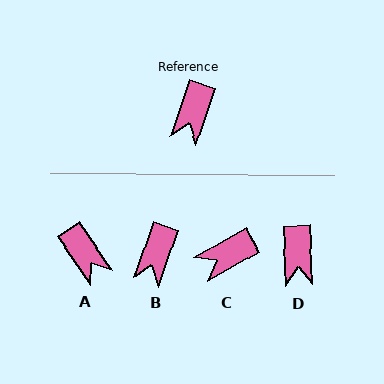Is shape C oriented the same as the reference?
No, it is off by about 41 degrees.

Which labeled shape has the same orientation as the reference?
B.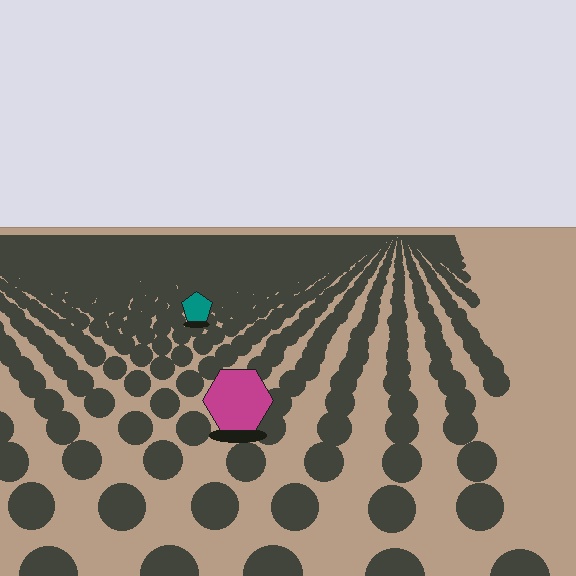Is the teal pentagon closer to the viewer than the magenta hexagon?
No. The magenta hexagon is closer — you can tell from the texture gradient: the ground texture is coarser near it.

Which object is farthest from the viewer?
The teal pentagon is farthest from the viewer. It appears smaller and the ground texture around it is denser.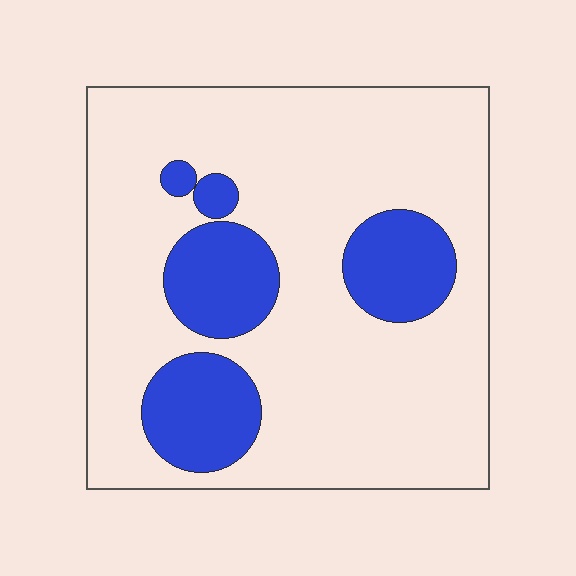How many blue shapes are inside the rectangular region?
5.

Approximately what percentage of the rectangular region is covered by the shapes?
Approximately 20%.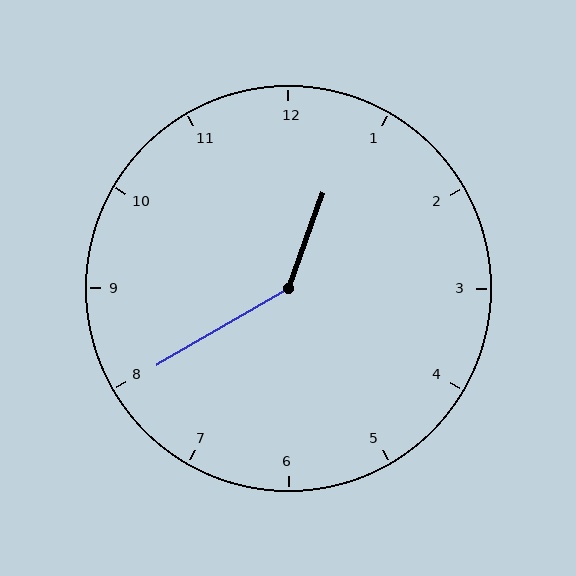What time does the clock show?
12:40.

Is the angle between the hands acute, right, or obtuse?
It is obtuse.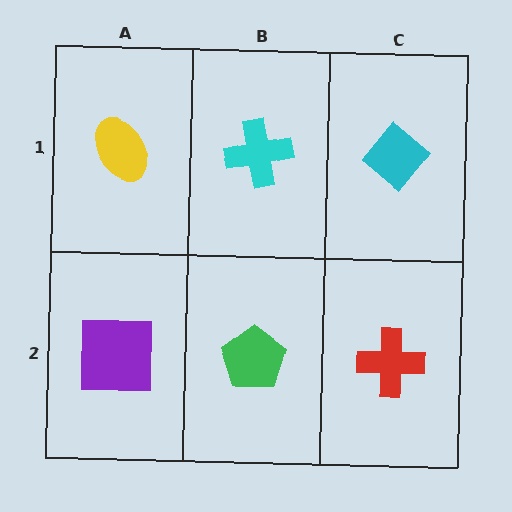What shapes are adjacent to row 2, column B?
A cyan cross (row 1, column B), a purple square (row 2, column A), a red cross (row 2, column C).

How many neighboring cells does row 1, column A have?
2.